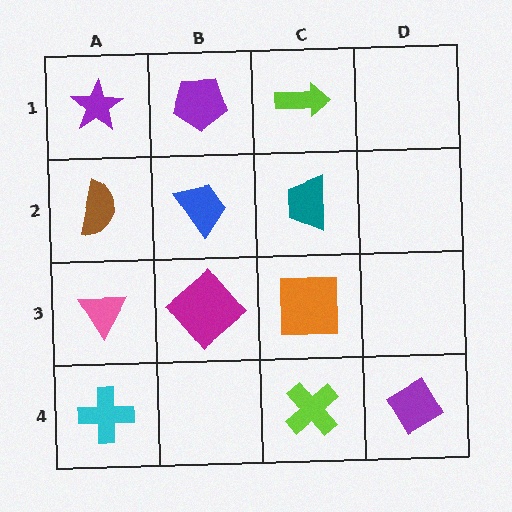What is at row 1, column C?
A lime arrow.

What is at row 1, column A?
A purple star.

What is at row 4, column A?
A cyan cross.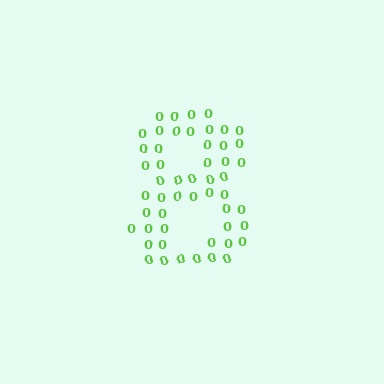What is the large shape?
The large shape is the digit 8.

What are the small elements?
The small elements are digit 0's.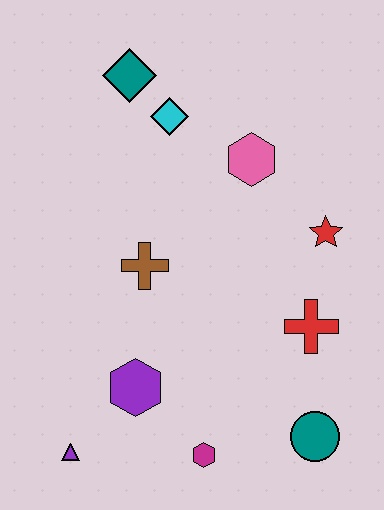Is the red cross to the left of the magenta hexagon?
No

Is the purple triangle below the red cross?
Yes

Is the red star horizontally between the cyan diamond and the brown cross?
No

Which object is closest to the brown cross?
The purple hexagon is closest to the brown cross.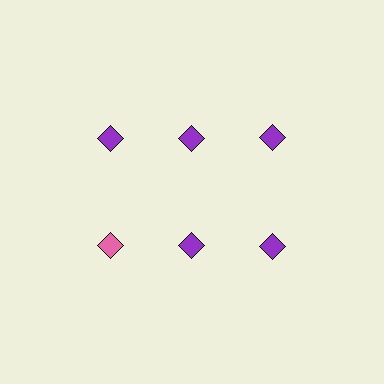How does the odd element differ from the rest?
It has a different color: pink instead of purple.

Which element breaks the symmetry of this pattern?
The pink diamond in the second row, leftmost column breaks the symmetry. All other shapes are purple diamonds.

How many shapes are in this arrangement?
There are 6 shapes arranged in a grid pattern.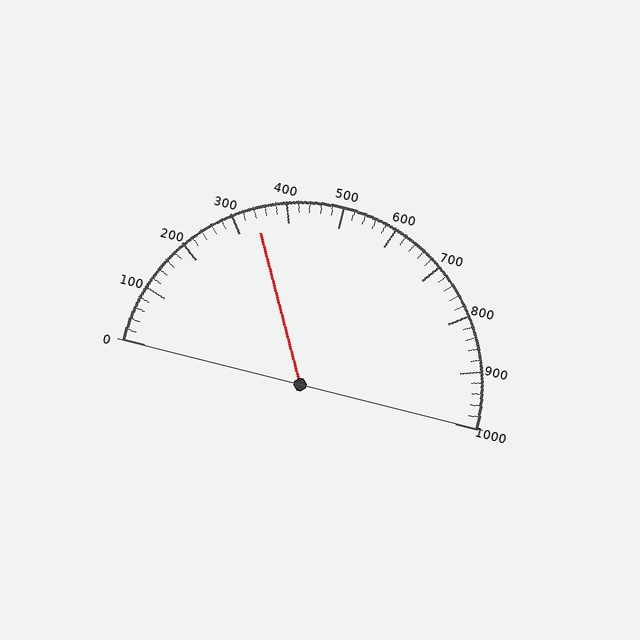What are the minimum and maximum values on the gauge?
The gauge ranges from 0 to 1000.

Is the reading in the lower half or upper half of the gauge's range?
The reading is in the lower half of the range (0 to 1000).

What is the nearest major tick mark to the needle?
The nearest major tick mark is 300.